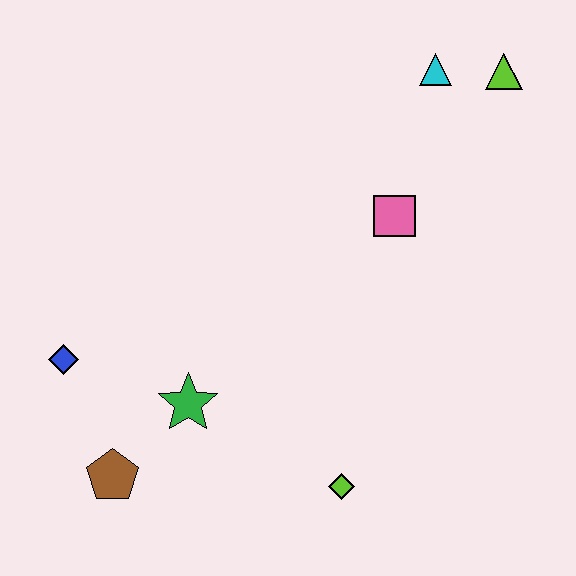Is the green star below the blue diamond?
Yes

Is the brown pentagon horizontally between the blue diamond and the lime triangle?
Yes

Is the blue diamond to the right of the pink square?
No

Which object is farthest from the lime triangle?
The brown pentagon is farthest from the lime triangle.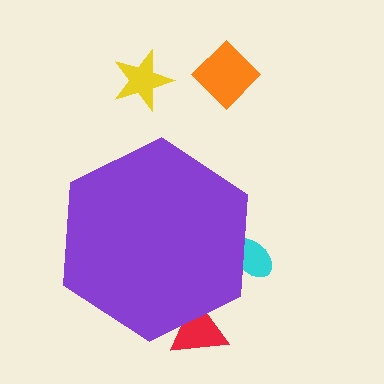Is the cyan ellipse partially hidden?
Yes, the cyan ellipse is partially hidden behind the purple hexagon.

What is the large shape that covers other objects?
A purple hexagon.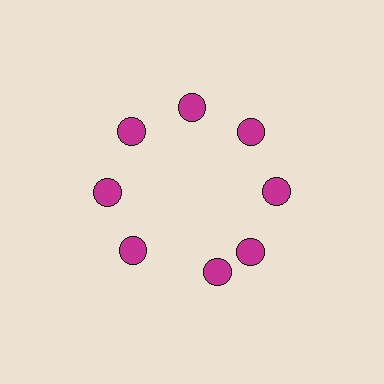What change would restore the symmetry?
The symmetry would be restored by rotating it back into even spacing with its neighbors so that all 8 circles sit at equal angles and equal distance from the center.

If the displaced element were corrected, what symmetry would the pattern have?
It would have 8-fold rotational symmetry — the pattern would map onto itself every 45 degrees.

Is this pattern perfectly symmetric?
No. The 8 magenta circles are arranged in a ring, but one element near the 6 o'clock position is rotated out of alignment along the ring, breaking the 8-fold rotational symmetry.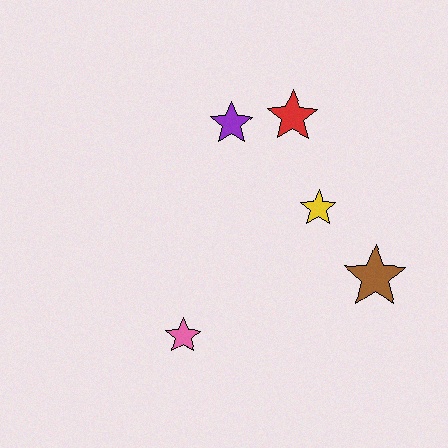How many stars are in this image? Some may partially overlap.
There are 5 stars.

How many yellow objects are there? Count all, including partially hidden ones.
There is 1 yellow object.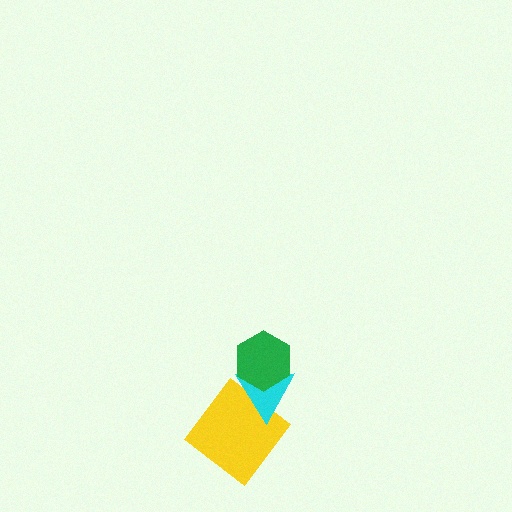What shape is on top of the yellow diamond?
The cyan triangle is on top of the yellow diamond.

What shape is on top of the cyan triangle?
The green hexagon is on top of the cyan triangle.